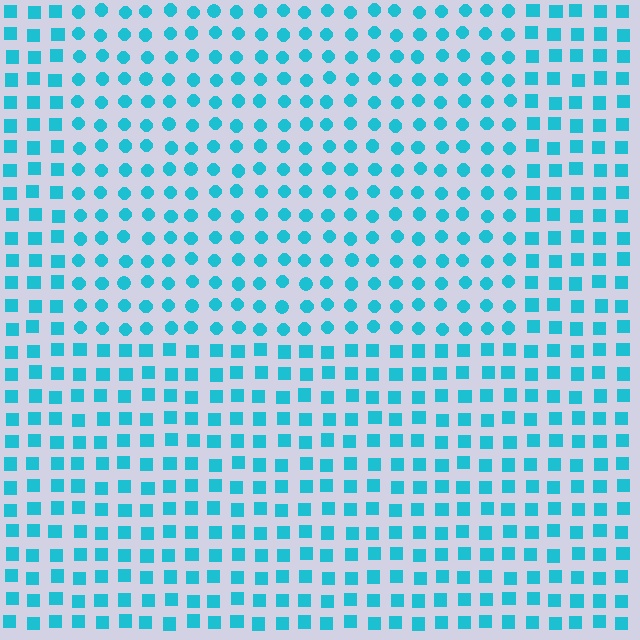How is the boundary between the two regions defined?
The boundary is defined by a change in element shape: circles inside vs. squares outside. All elements share the same color and spacing.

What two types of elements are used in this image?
The image uses circles inside the rectangle region and squares outside it.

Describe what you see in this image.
The image is filled with small cyan elements arranged in a uniform grid. A rectangle-shaped region contains circles, while the surrounding area contains squares. The boundary is defined purely by the change in element shape.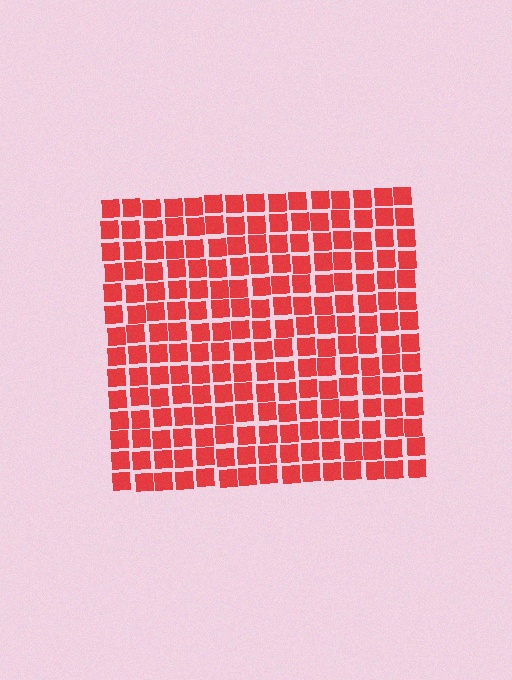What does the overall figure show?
The overall figure shows a square.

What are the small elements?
The small elements are squares.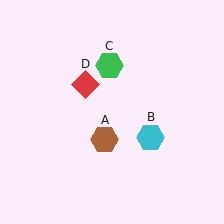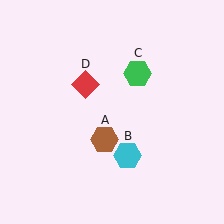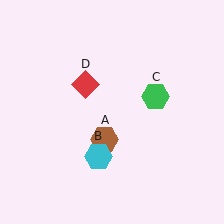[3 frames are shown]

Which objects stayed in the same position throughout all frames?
Brown hexagon (object A) and red diamond (object D) remained stationary.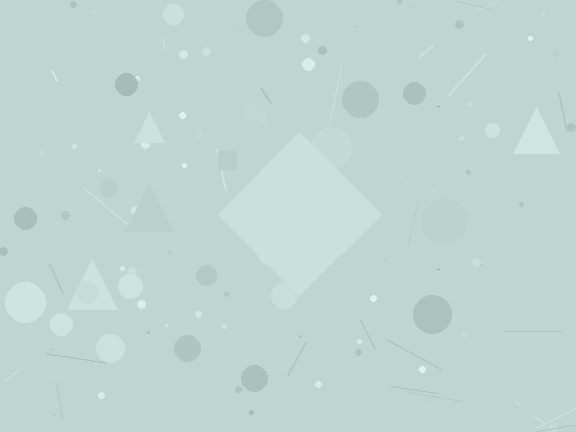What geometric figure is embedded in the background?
A diamond is embedded in the background.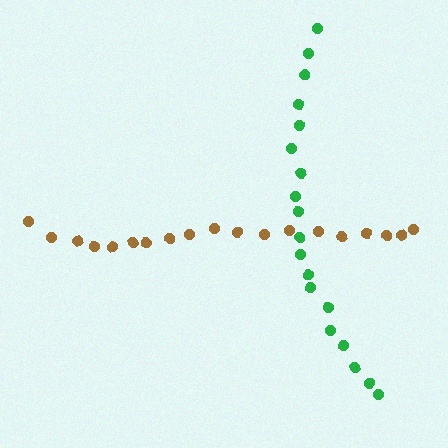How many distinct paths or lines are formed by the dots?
There are 2 distinct paths.